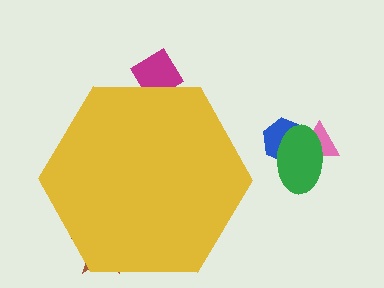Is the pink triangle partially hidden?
No, the pink triangle is fully visible.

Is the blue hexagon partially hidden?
No, the blue hexagon is fully visible.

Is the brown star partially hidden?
Yes, the brown star is partially hidden behind the yellow hexagon.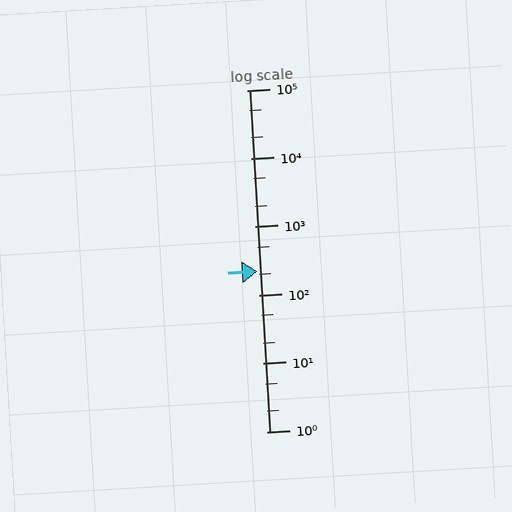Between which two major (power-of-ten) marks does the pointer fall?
The pointer is between 100 and 1000.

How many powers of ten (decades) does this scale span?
The scale spans 5 decades, from 1 to 100000.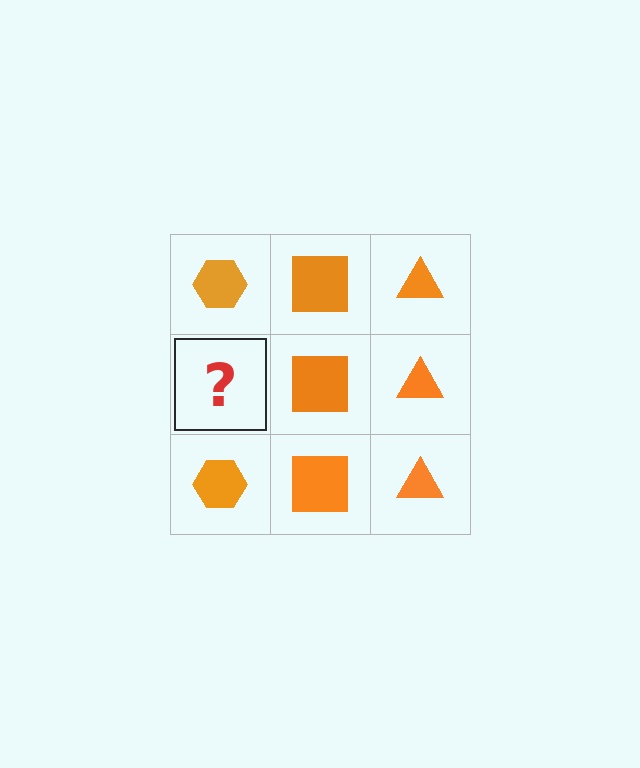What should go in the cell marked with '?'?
The missing cell should contain an orange hexagon.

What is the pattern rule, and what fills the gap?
The rule is that each column has a consistent shape. The gap should be filled with an orange hexagon.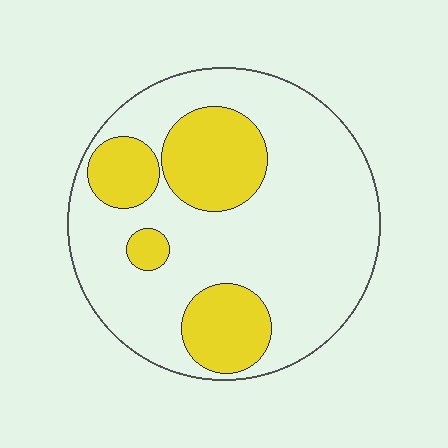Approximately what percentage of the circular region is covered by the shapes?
Approximately 25%.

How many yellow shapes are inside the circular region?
4.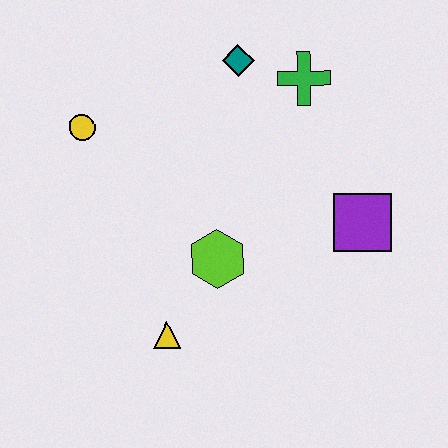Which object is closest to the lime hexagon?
The yellow triangle is closest to the lime hexagon.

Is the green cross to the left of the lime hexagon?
No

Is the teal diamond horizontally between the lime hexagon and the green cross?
Yes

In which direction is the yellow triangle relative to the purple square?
The yellow triangle is to the left of the purple square.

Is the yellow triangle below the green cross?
Yes